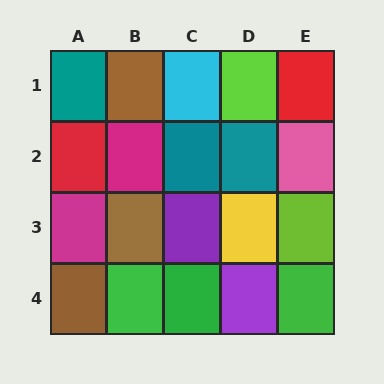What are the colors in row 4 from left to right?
Brown, green, green, purple, green.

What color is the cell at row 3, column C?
Purple.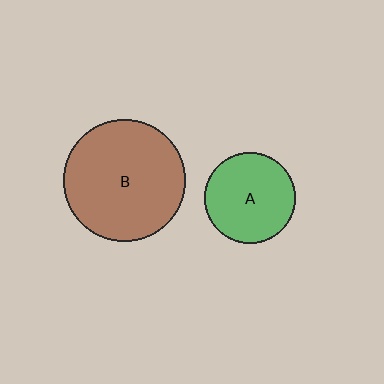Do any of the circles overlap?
No, none of the circles overlap.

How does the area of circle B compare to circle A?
Approximately 1.8 times.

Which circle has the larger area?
Circle B (brown).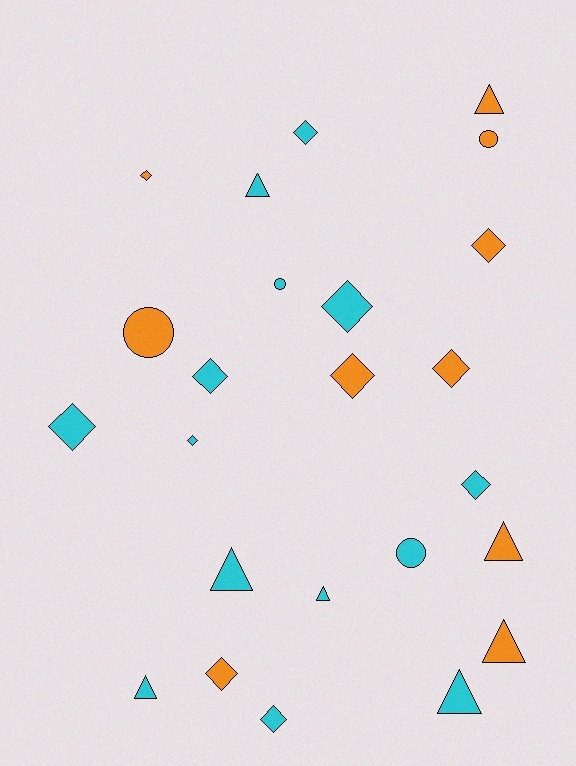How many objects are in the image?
There are 24 objects.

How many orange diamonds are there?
There are 5 orange diamonds.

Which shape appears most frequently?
Diamond, with 12 objects.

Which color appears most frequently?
Cyan, with 14 objects.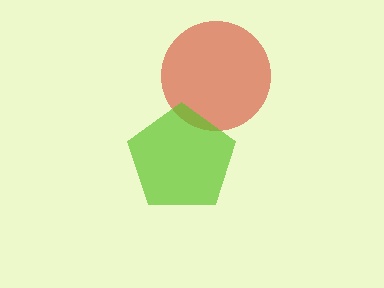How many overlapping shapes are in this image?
There are 2 overlapping shapes in the image.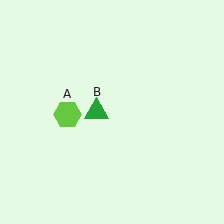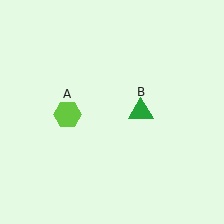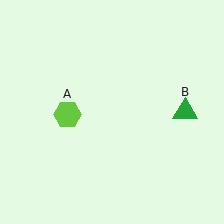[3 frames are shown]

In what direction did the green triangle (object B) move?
The green triangle (object B) moved right.